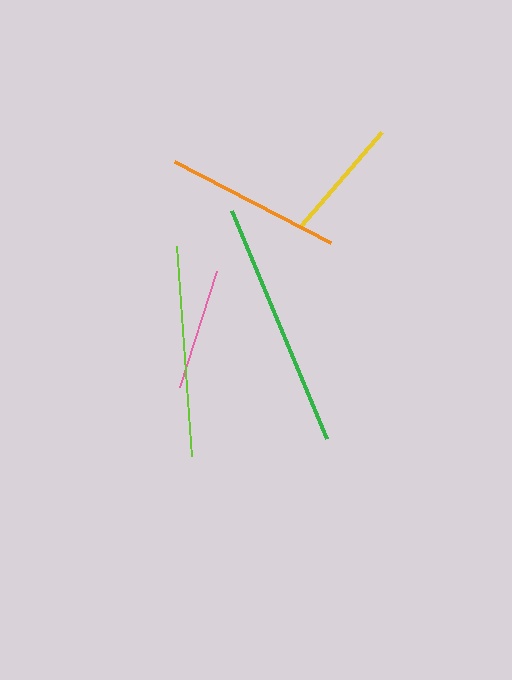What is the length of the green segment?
The green segment is approximately 247 pixels long.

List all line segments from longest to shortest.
From longest to shortest: green, lime, orange, yellow, pink.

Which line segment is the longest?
The green line is the longest at approximately 247 pixels.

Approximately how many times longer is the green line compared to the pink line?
The green line is approximately 2.0 times the length of the pink line.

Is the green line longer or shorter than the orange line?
The green line is longer than the orange line.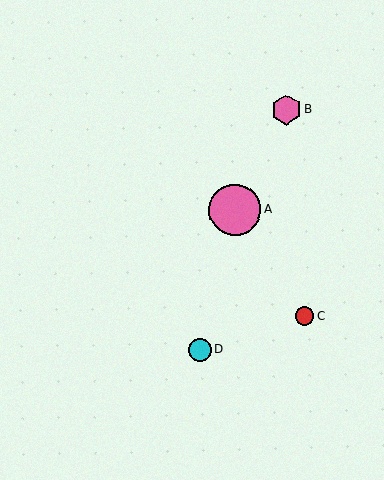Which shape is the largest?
The pink circle (labeled A) is the largest.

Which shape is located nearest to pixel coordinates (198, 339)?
The cyan circle (labeled D) at (200, 349) is nearest to that location.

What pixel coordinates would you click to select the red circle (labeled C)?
Click at (304, 316) to select the red circle C.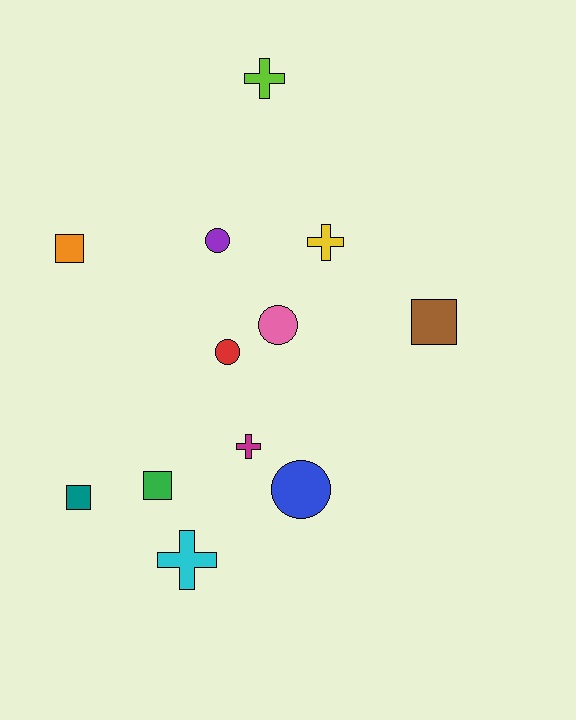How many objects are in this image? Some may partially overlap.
There are 12 objects.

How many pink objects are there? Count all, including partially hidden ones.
There is 1 pink object.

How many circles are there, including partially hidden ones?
There are 4 circles.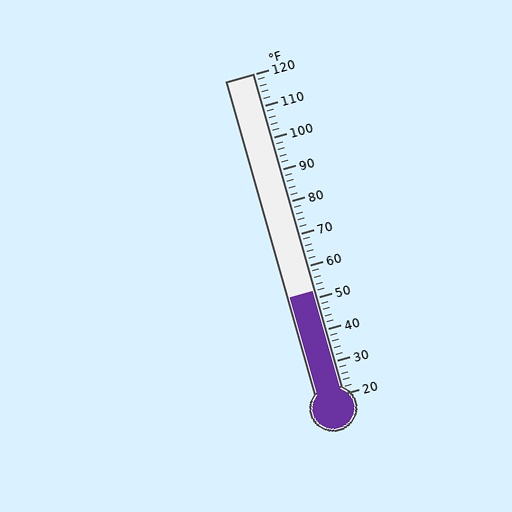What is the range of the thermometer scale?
The thermometer scale ranges from 20°F to 120°F.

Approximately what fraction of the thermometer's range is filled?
The thermometer is filled to approximately 30% of its range.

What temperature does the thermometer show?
The thermometer shows approximately 52°F.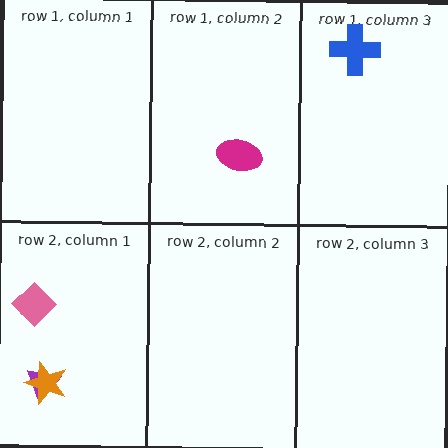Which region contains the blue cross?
The row 1, column 3 region.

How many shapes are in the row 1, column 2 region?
1.